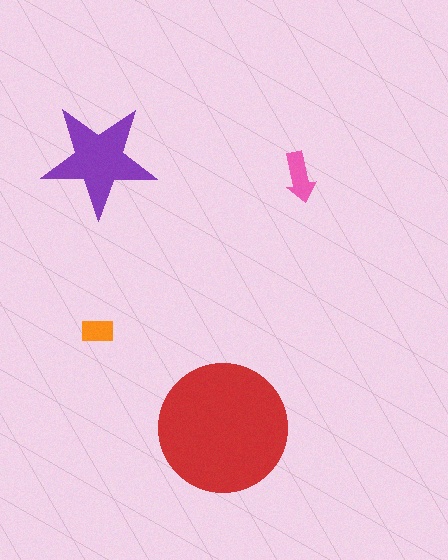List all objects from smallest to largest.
The orange rectangle, the pink arrow, the purple star, the red circle.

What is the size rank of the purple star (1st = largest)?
2nd.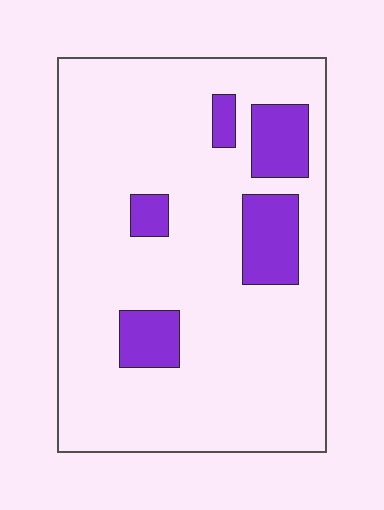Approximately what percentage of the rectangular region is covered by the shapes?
Approximately 15%.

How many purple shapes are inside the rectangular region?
5.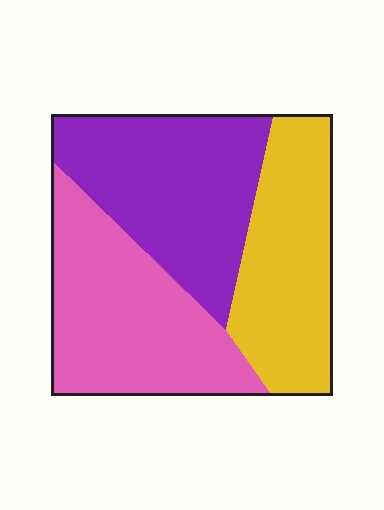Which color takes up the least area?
Yellow, at roughly 30%.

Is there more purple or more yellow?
Purple.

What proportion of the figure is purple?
Purple covers 35% of the figure.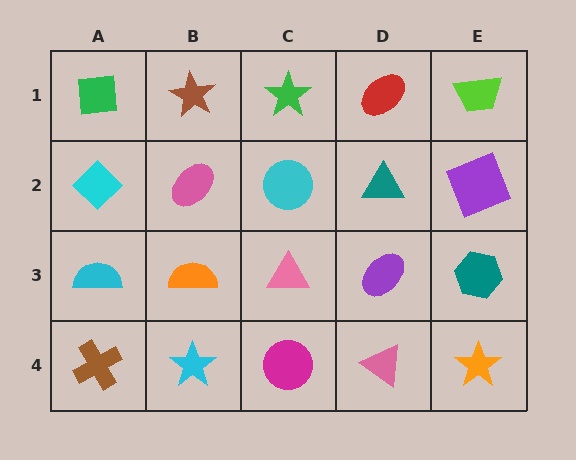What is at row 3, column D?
A purple ellipse.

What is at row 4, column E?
An orange star.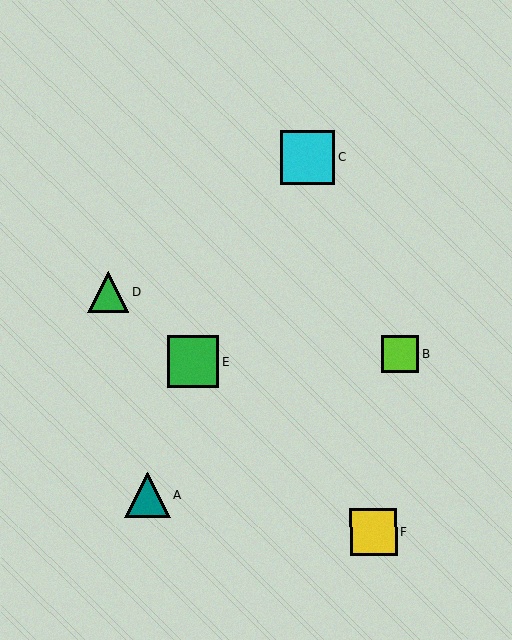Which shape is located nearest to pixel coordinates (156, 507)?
The teal triangle (labeled A) at (148, 495) is nearest to that location.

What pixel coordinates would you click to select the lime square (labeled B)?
Click at (400, 354) to select the lime square B.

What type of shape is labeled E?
Shape E is a green square.